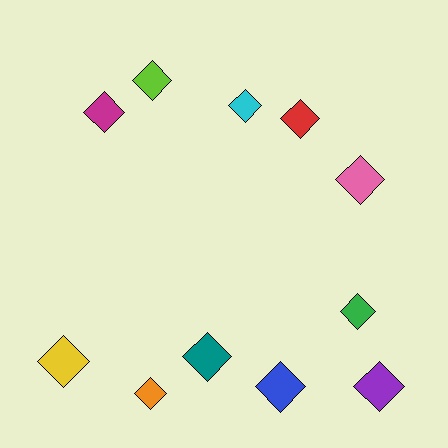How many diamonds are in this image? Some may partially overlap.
There are 11 diamonds.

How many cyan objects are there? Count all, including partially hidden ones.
There is 1 cyan object.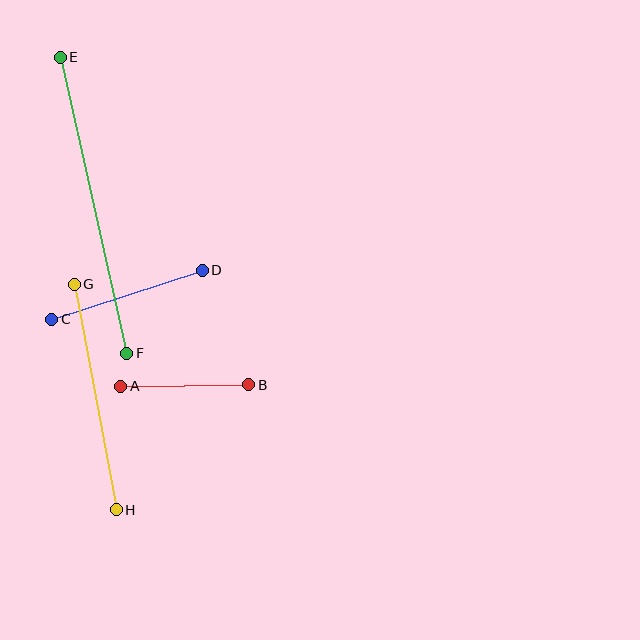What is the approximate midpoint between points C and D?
The midpoint is at approximately (127, 295) pixels.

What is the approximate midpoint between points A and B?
The midpoint is at approximately (185, 386) pixels.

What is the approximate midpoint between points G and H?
The midpoint is at approximately (95, 397) pixels.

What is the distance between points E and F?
The distance is approximately 303 pixels.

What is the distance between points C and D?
The distance is approximately 158 pixels.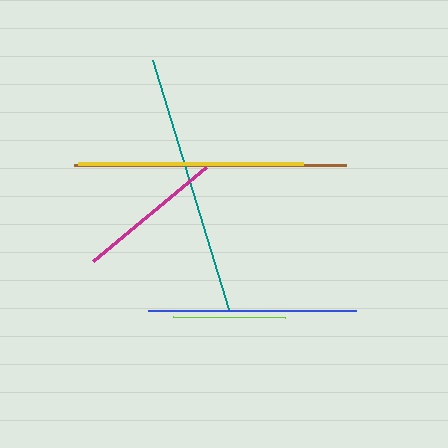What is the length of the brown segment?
The brown segment is approximately 272 pixels long.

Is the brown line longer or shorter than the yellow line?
The brown line is longer than the yellow line.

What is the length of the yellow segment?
The yellow segment is approximately 225 pixels long.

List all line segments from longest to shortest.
From longest to shortest: brown, teal, yellow, blue, magenta, lime.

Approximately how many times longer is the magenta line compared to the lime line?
The magenta line is approximately 1.3 times the length of the lime line.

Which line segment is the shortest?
The lime line is the shortest at approximately 112 pixels.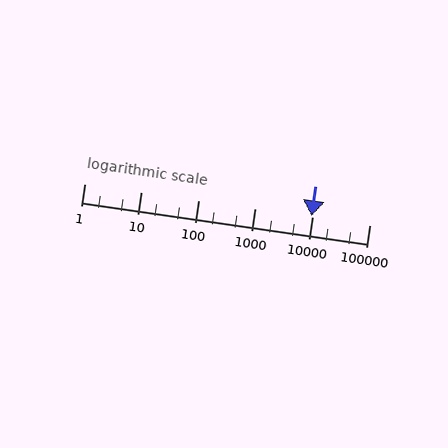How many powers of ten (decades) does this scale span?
The scale spans 5 decades, from 1 to 100000.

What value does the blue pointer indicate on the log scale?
The pointer indicates approximately 9500.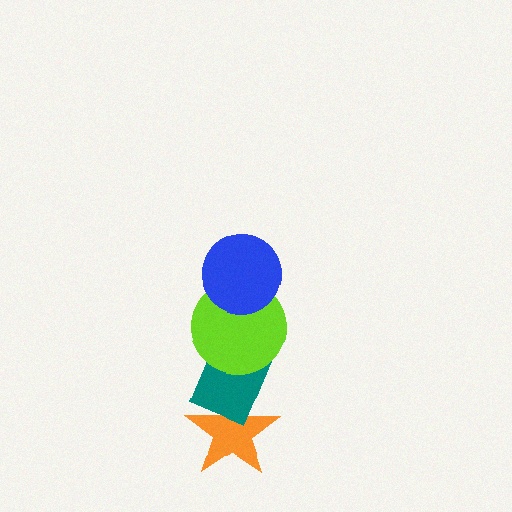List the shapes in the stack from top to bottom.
From top to bottom: the blue circle, the lime circle, the teal rectangle, the orange star.